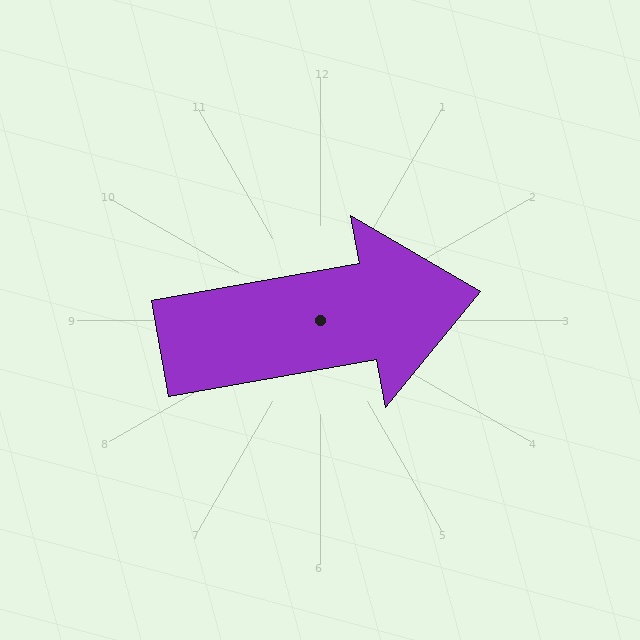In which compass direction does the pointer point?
East.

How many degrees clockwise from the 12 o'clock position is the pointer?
Approximately 80 degrees.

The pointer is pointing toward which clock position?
Roughly 3 o'clock.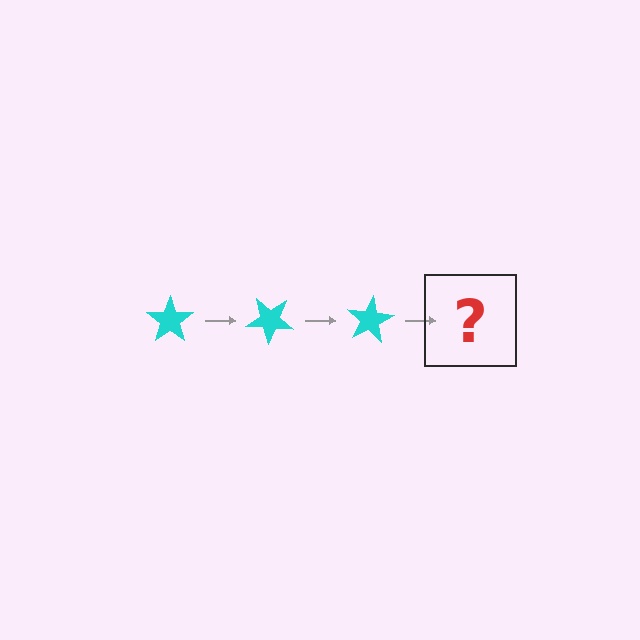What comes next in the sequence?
The next element should be a cyan star rotated 120 degrees.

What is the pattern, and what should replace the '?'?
The pattern is that the star rotates 40 degrees each step. The '?' should be a cyan star rotated 120 degrees.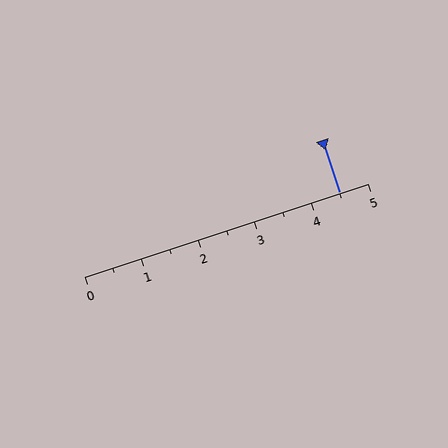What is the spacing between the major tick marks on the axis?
The major ticks are spaced 1 apart.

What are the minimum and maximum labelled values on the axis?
The axis runs from 0 to 5.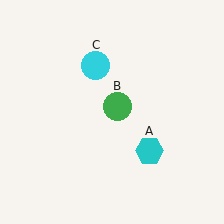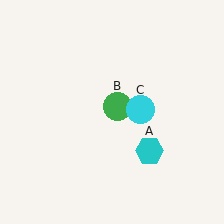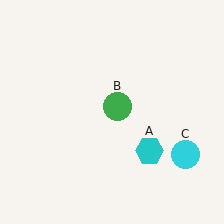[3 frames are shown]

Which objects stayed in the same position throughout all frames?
Cyan hexagon (object A) and green circle (object B) remained stationary.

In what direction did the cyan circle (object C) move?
The cyan circle (object C) moved down and to the right.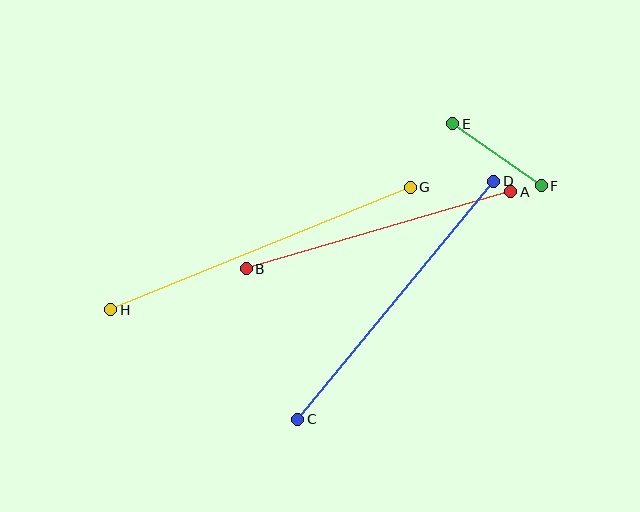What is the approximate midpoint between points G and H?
The midpoint is at approximately (260, 249) pixels.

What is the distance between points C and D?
The distance is approximately 308 pixels.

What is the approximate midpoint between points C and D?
The midpoint is at approximately (396, 300) pixels.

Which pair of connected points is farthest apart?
Points G and H are farthest apart.